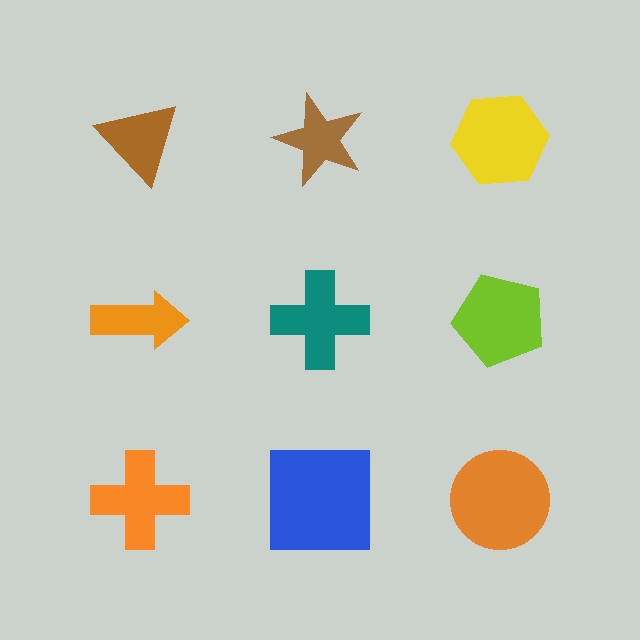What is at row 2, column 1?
An orange arrow.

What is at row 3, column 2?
A blue square.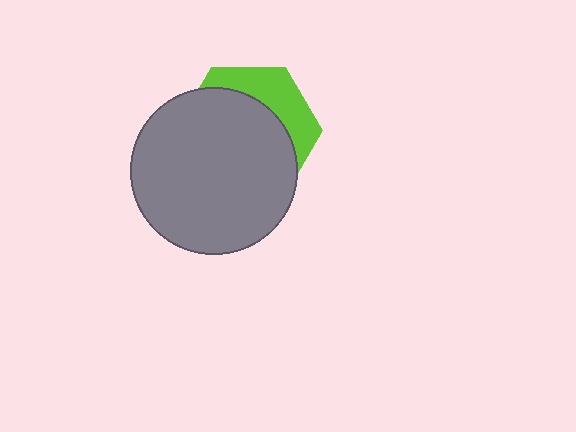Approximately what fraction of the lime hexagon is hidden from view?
Roughly 70% of the lime hexagon is hidden behind the gray circle.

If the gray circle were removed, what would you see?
You would see the complete lime hexagon.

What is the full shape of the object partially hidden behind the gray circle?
The partially hidden object is a lime hexagon.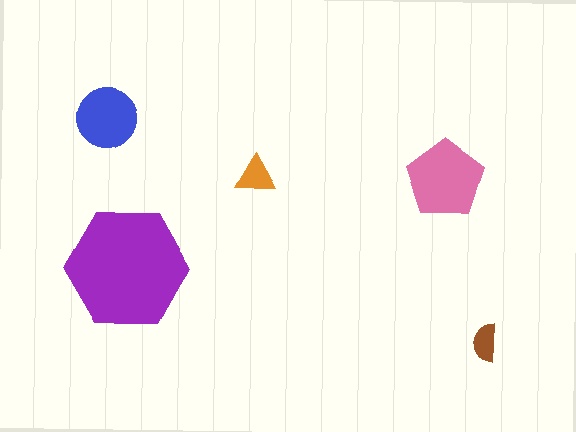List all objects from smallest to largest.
The brown semicircle, the orange triangle, the blue circle, the pink pentagon, the purple hexagon.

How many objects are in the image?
There are 5 objects in the image.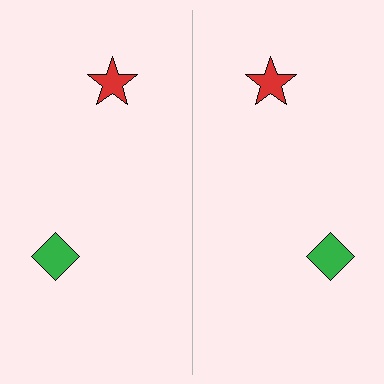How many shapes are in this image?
There are 4 shapes in this image.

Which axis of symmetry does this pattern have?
The pattern has a vertical axis of symmetry running through the center of the image.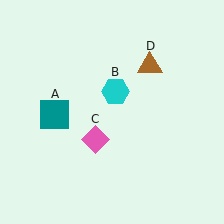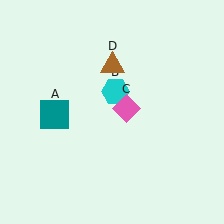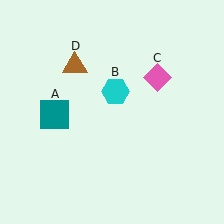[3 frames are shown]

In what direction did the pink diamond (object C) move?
The pink diamond (object C) moved up and to the right.